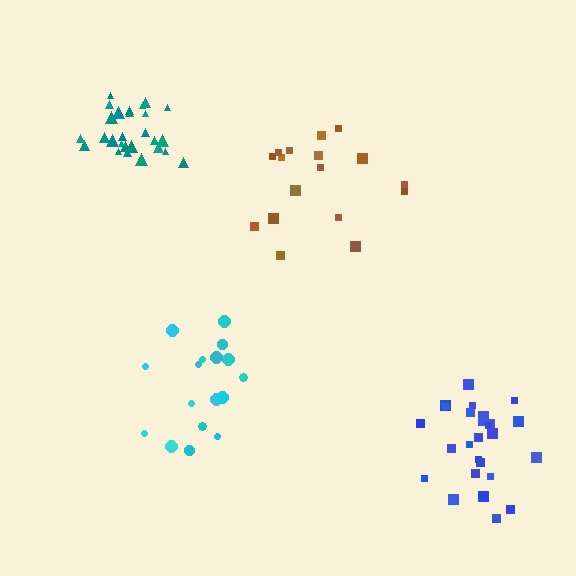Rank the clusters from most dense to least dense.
teal, blue, cyan, brown.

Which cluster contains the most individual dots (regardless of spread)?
Teal (27).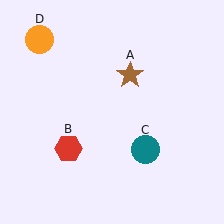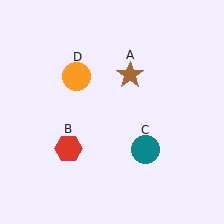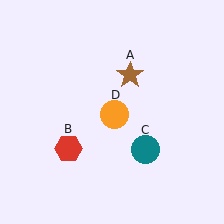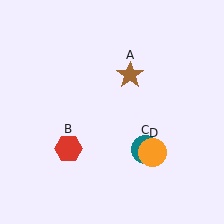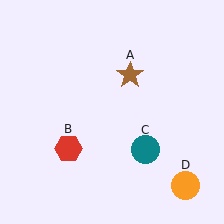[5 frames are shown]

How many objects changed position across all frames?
1 object changed position: orange circle (object D).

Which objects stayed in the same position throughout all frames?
Brown star (object A) and red hexagon (object B) and teal circle (object C) remained stationary.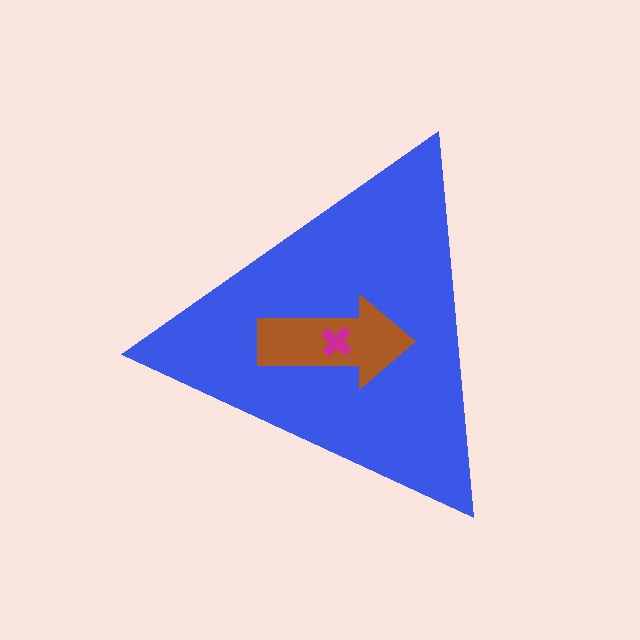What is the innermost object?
The magenta cross.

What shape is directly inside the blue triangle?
The brown arrow.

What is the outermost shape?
The blue triangle.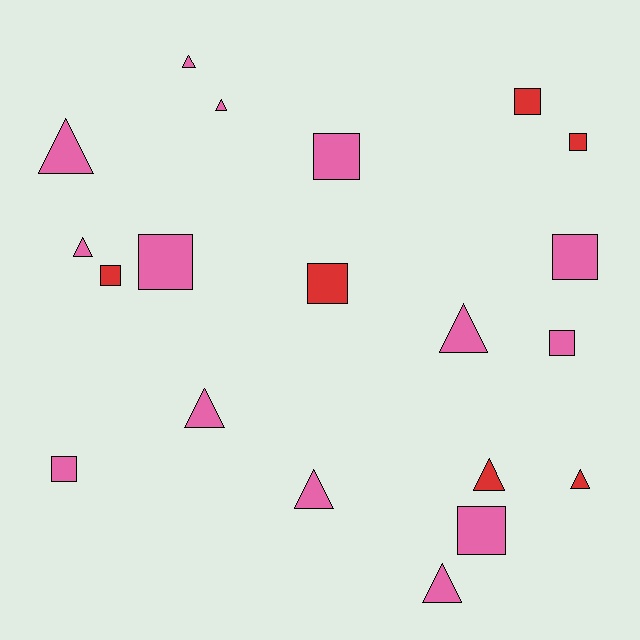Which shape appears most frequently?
Square, with 10 objects.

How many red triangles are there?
There are 2 red triangles.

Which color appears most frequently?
Pink, with 14 objects.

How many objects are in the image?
There are 20 objects.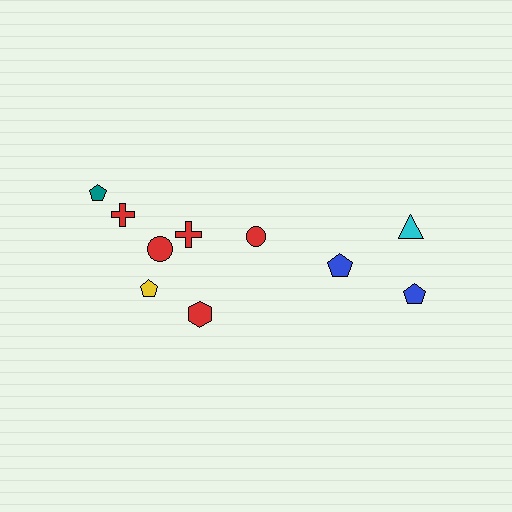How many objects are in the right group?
There are 3 objects.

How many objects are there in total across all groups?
There are 10 objects.